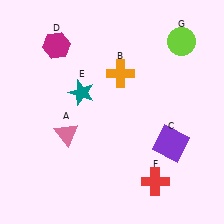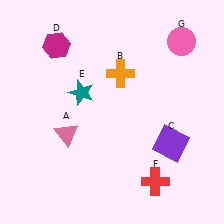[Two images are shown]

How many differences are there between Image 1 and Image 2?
There is 1 difference between the two images.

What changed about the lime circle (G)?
In Image 1, G is lime. In Image 2, it changed to pink.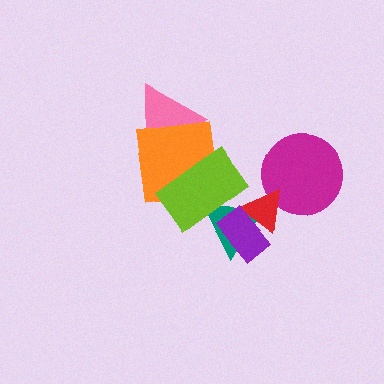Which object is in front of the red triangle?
The purple rectangle is in front of the red triangle.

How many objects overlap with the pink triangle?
1 object overlaps with the pink triangle.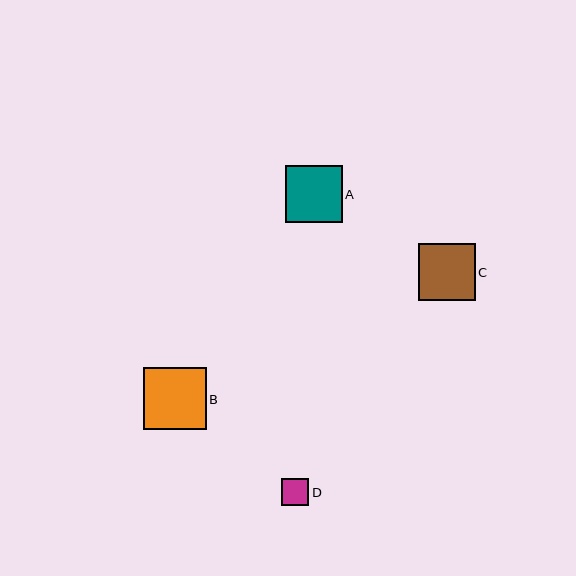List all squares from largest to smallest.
From largest to smallest: B, C, A, D.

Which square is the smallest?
Square D is the smallest with a size of approximately 27 pixels.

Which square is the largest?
Square B is the largest with a size of approximately 62 pixels.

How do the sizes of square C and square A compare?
Square C and square A are approximately the same size.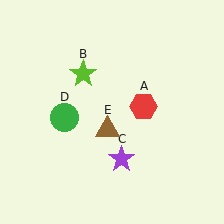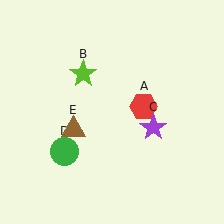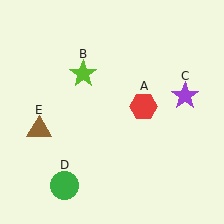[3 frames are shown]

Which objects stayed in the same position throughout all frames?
Red hexagon (object A) and lime star (object B) remained stationary.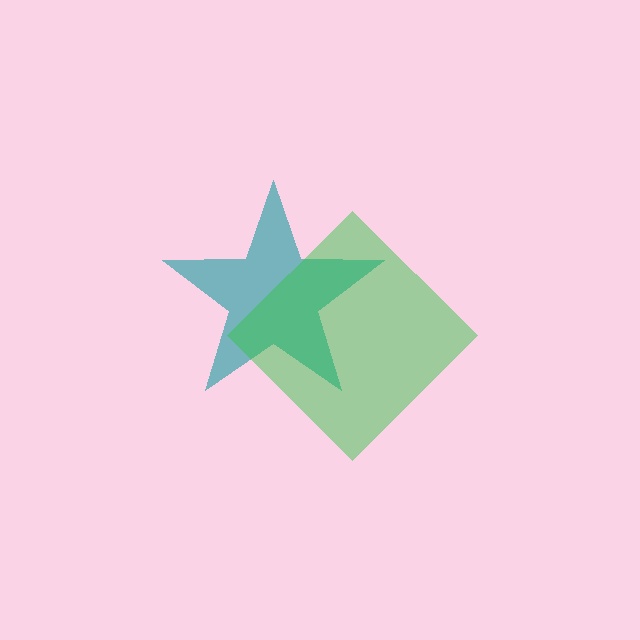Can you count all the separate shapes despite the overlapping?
Yes, there are 2 separate shapes.